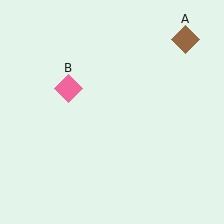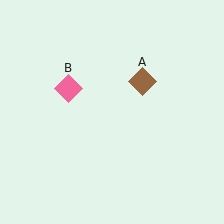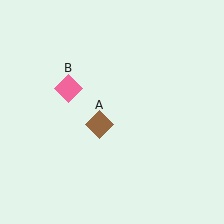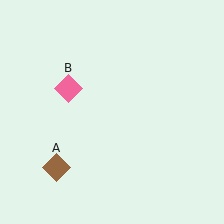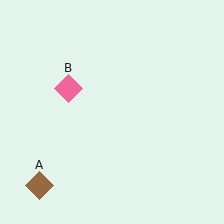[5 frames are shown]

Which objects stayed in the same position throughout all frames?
Pink diamond (object B) remained stationary.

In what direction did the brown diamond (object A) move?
The brown diamond (object A) moved down and to the left.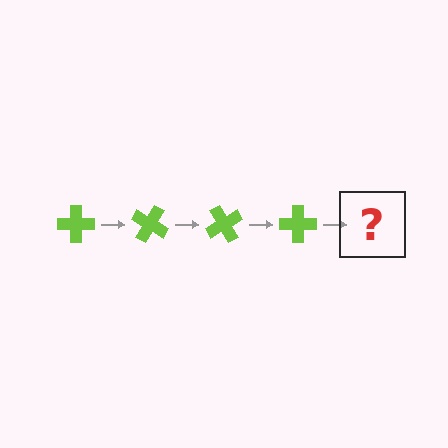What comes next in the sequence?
The next element should be a lime cross rotated 120 degrees.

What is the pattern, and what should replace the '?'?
The pattern is that the cross rotates 30 degrees each step. The '?' should be a lime cross rotated 120 degrees.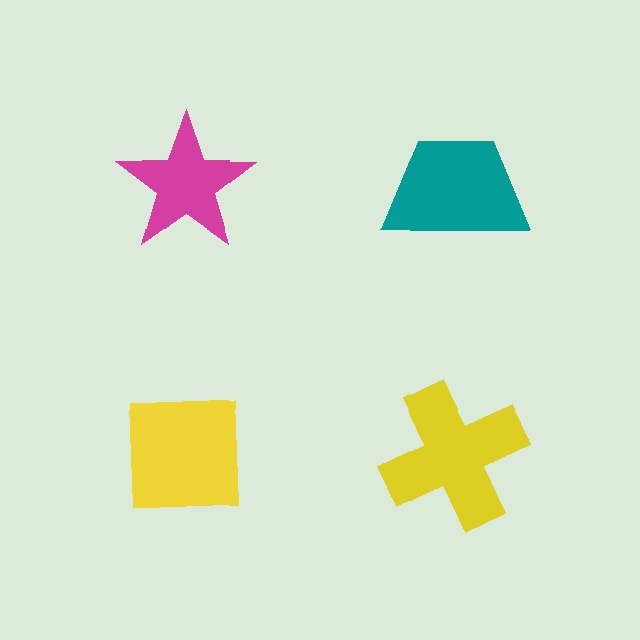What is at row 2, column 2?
A yellow cross.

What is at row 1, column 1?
A magenta star.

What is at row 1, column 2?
A teal trapezoid.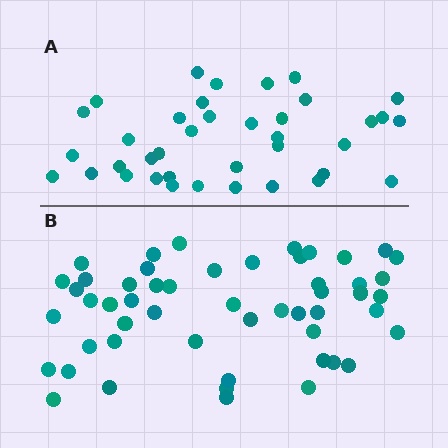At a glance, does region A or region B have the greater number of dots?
Region B (the bottom region) has more dots.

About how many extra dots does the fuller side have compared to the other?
Region B has approximately 15 more dots than region A.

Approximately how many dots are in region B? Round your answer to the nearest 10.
About 50 dots. (The exact count is 52, which rounds to 50.)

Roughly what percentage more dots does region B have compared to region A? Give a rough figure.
About 35% more.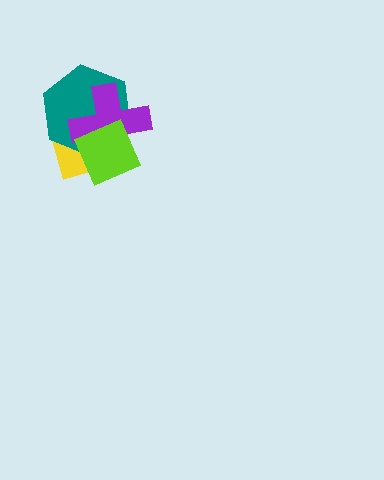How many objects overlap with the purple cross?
3 objects overlap with the purple cross.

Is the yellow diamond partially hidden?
Yes, it is partially covered by another shape.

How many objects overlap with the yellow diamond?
3 objects overlap with the yellow diamond.